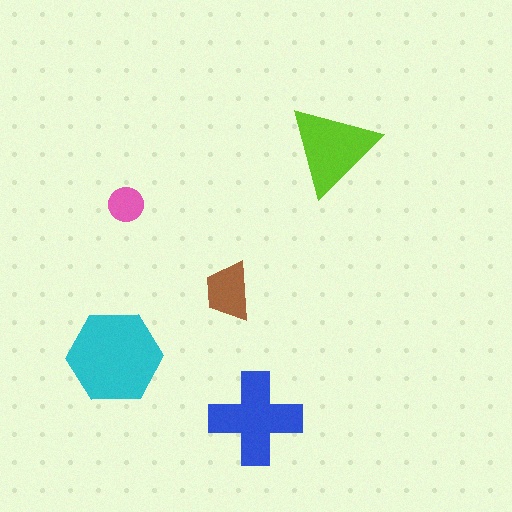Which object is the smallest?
The pink circle.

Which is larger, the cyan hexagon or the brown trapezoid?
The cyan hexagon.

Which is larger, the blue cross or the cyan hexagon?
The cyan hexagon.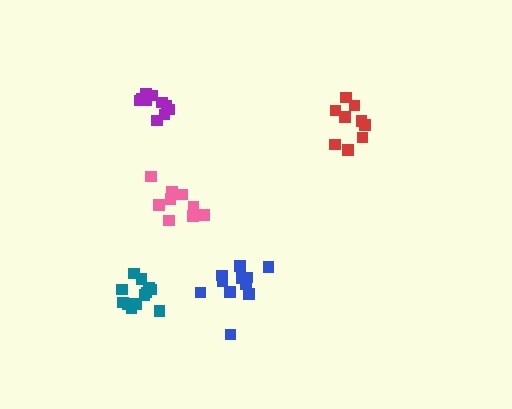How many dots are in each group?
Group 1: 12 dots, Group 2: 11 dots, Group 3: 9 dots, Group 4: 11 dots, Group 5: 10 dots (53 total).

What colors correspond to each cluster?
The clusters are colored: teal, blue, red, purple, pink.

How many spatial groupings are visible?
There are 5 spatial groupings.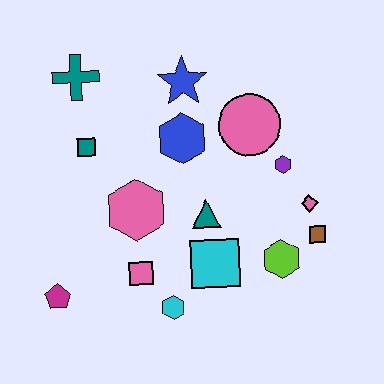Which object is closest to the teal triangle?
The cyan square is closest to the teal triangle.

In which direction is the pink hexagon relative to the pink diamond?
The pink hexagon is to the left of the pink diamond.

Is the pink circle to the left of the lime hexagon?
Yes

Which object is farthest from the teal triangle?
The teal cross is farthest from the teal triangle.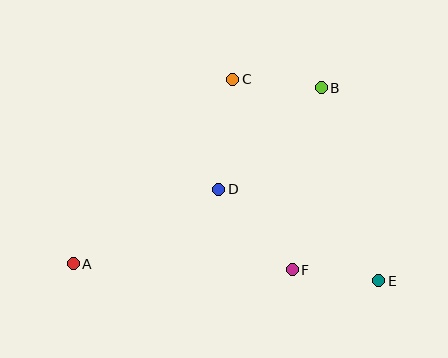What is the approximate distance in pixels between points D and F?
The distance between D and F is approximately 109 pixels.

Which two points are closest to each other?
Points E and F are closest to each other.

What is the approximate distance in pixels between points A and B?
The distance between A and B is approximately 304 pixels.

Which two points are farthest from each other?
Points A and E are farthest from each other.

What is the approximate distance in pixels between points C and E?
The distance between C and E is approximately 249 pixels.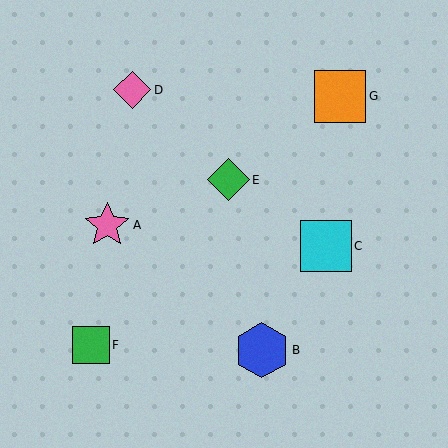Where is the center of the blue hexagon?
The center of the blue hexagon is at (262, 350).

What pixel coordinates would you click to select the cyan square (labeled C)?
Click at (326, 246) to select the cyan square C.